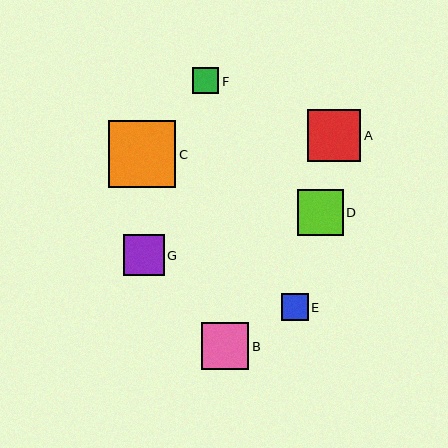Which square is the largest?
Square C is the largest with a size of approximately 68 pixels.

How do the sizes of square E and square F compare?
Square E and square F are approximately the same size.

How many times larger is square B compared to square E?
Square B is approximately 1.7 times the size of square E.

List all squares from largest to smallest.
From largest to smallest: C, A, B, D, G, E, F.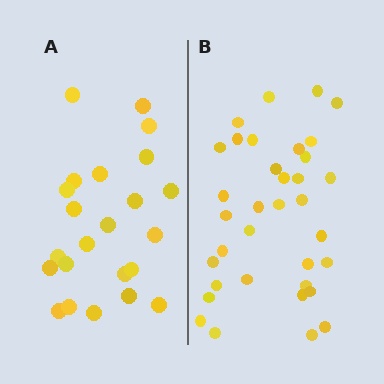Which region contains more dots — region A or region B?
Region B (the right region) has more dots.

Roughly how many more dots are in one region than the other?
Region B has roughly 12 or so more dots than region A.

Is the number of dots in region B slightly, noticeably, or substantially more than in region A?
Region B has substantially more. The ratio is roughly 1.5 to 1.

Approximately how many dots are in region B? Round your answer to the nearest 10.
About 40 dots. (The exact count is 35, which rounds to 40.)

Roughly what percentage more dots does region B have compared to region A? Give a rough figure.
About 50% more.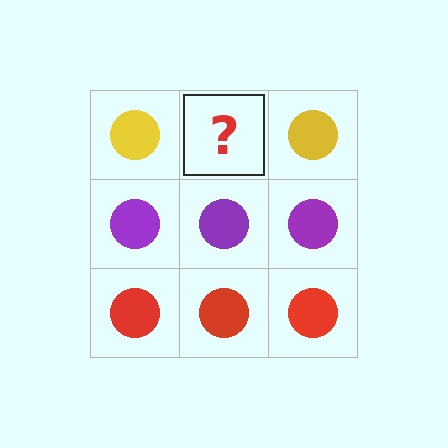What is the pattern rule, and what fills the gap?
The rule is that each row has a consistent color. The gap should be filled with a yellow circle.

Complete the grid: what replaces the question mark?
The question mark should be replaced with a yellow circle.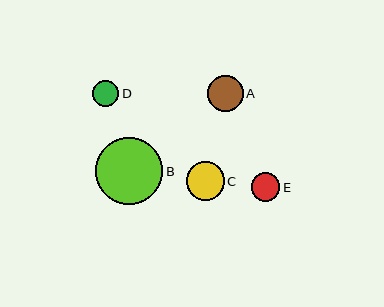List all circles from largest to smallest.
From largest to smallest: B, C, A, E, D.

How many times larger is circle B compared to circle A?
Circle B is approximately 1.9 times the size of circle A.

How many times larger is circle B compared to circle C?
Circle B is approximately 1.8 times the size of circle C.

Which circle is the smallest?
Circle D is the smallest with a size of approximately 26 pixels.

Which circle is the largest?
Circle B is the largest with a size of approximately 67 pixels.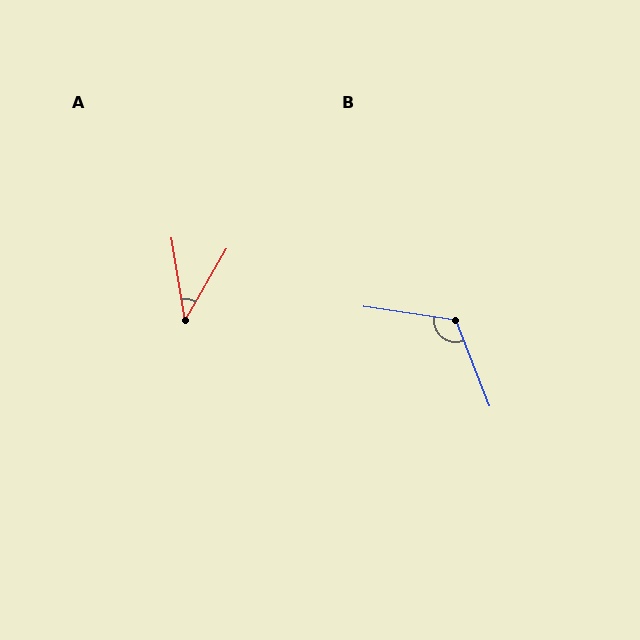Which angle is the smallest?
A, at approximately 40 degrees.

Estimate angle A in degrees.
Approximately 40 degrees.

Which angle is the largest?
B, at approximately 120 degrees.